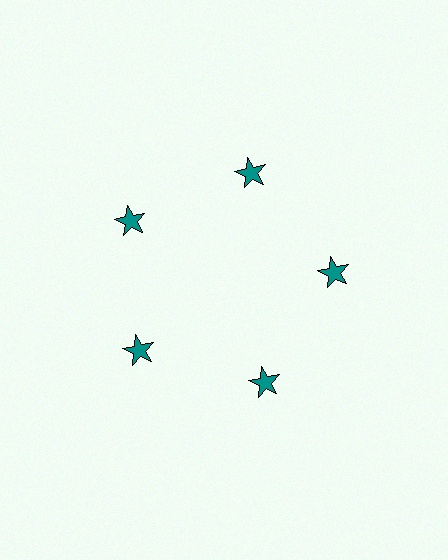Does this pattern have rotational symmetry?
Yes, this pattern has 5-fold rotational symmetry. It looks the same after rotating 72 degrees around the center.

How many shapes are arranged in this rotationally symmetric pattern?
There are 5 shapes, arranged in 5 groups of 1.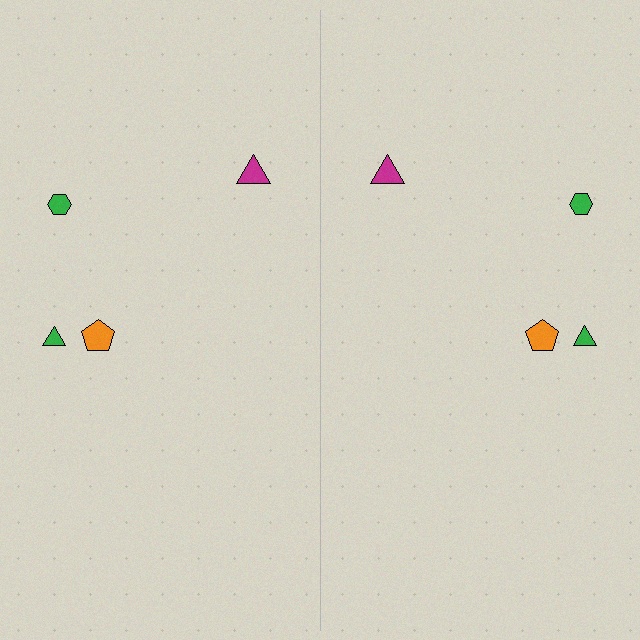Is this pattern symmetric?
Yes, this pattern has bilateral (reflection) symmetry.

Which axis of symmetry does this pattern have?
The pattern has a vertical axis of symmetry running through the center of the image.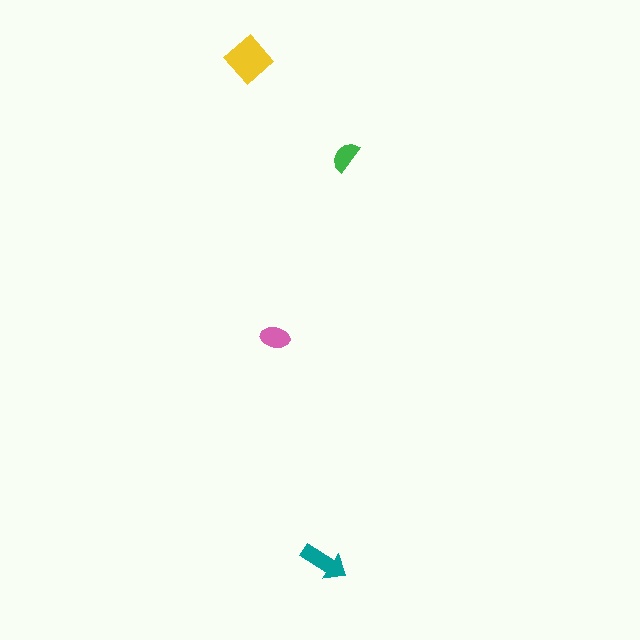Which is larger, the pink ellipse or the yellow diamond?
The yellow diamond.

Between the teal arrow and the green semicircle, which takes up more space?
The teal arrow.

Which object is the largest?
The yellow diamond.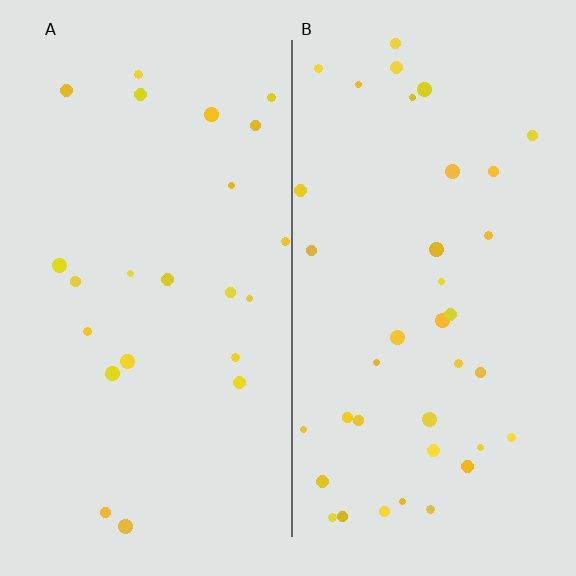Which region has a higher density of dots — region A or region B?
B (the right).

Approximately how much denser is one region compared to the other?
Approximately 1.7× — region B over region A.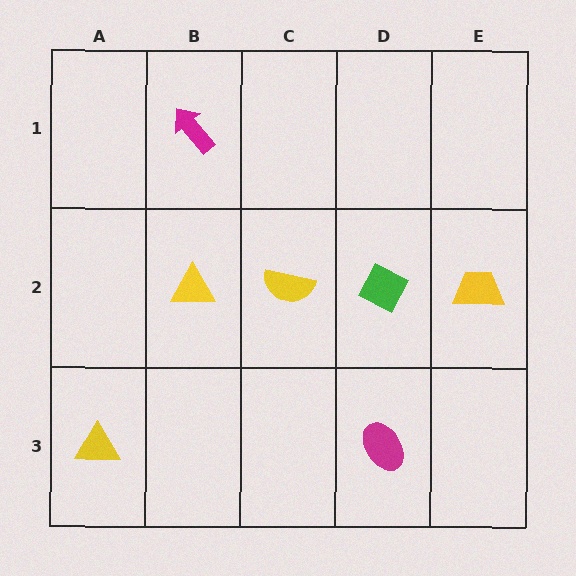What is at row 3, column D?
A magenta ellipse.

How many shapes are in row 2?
4 shapes.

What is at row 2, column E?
A yellow trapezoid.